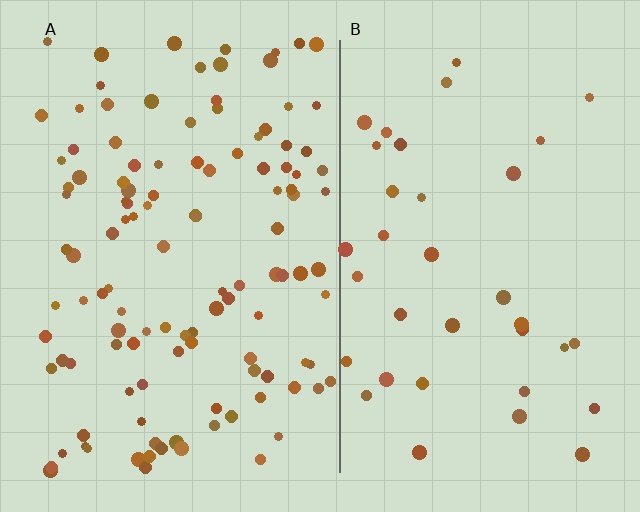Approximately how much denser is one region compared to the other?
Approximately 3.2× — region A over region B.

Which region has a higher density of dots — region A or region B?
A (the left).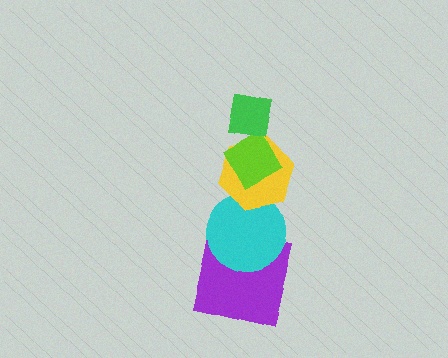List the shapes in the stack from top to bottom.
From top to bottom: the green square, the lime diamond, the yellow hexagon, the cyan circle, the purple square.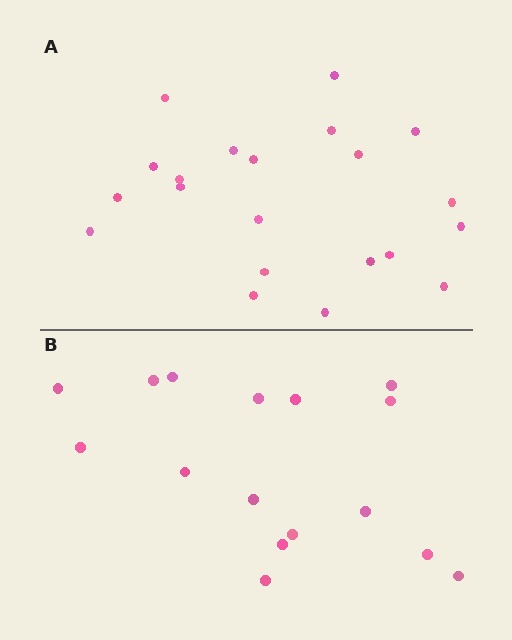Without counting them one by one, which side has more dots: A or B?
Region A (the top region) has more dots.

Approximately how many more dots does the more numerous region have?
Region A has about 5 more dots than region B.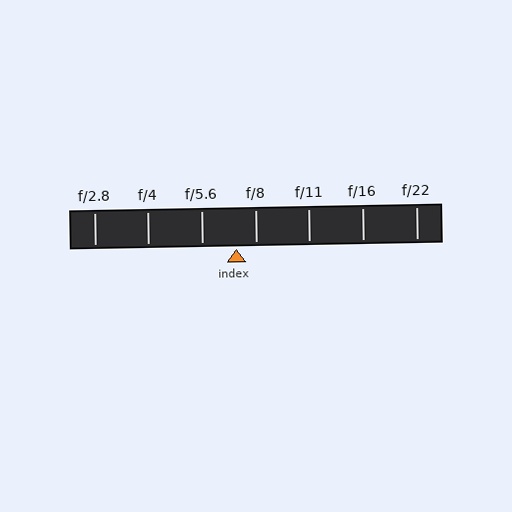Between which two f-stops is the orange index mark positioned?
The index mark is between f/5.6 and f/8.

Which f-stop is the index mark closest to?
The index mark is closest to f/8.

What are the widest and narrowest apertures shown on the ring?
The widest aperture shown is f/2.8 and the narrowest is f/22.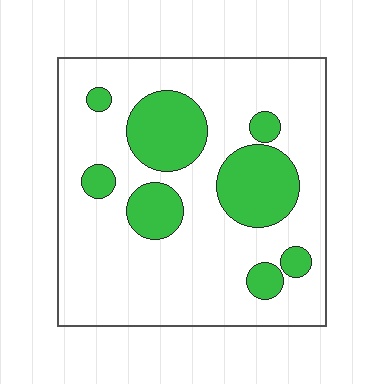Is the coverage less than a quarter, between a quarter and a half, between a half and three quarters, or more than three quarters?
Less than a quarter.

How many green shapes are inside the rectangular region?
8.